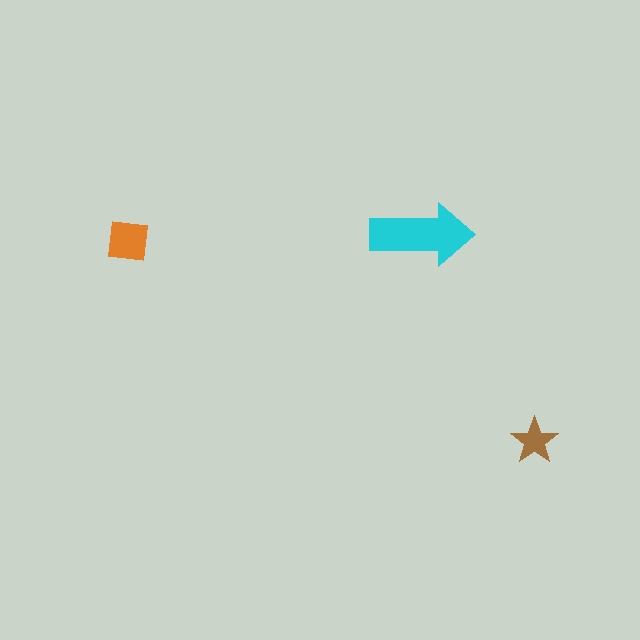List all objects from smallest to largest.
The brown star, the orange square, the cyan arrow.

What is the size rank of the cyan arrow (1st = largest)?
1st.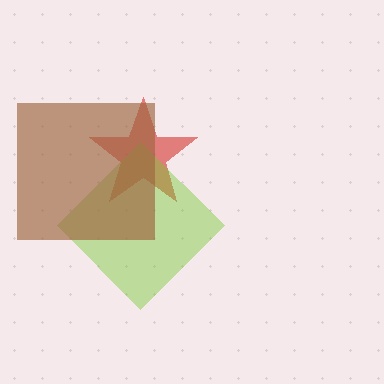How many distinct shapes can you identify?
There are 3 distinct shapes: a red star, a lime diamond, a brown square.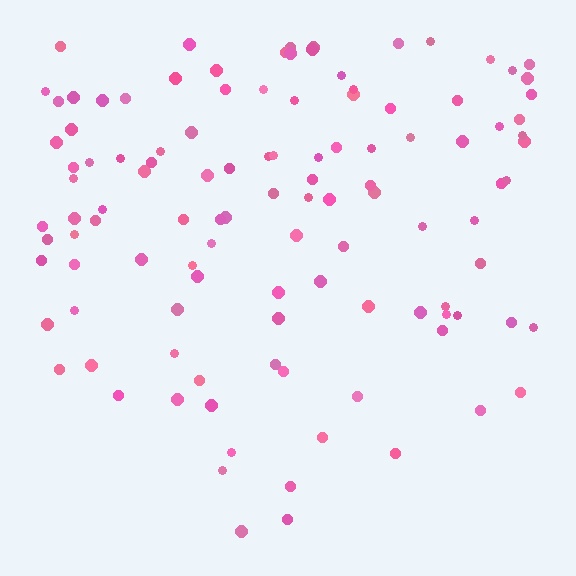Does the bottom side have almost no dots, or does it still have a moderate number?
Still a moderate number, just noticeably fewer than the top.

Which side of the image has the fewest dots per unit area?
The bottom.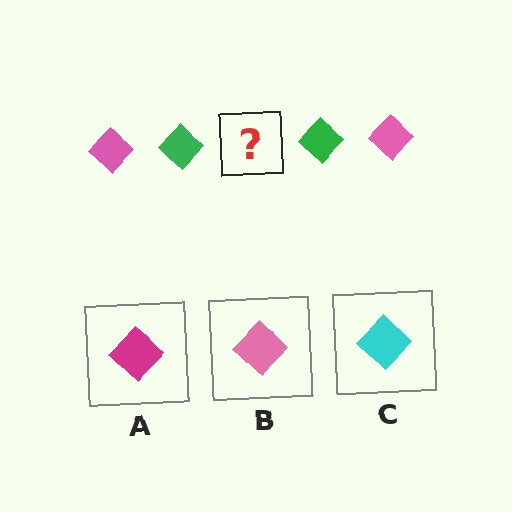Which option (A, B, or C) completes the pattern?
B.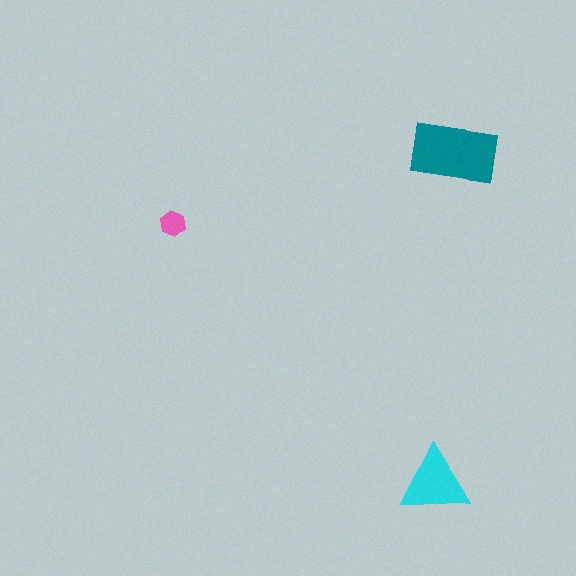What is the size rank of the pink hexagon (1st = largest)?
3rd.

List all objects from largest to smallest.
The teal rectangle, the cyan triangle, the pink hexagon.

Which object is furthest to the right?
The teal rectangle is rightmost.